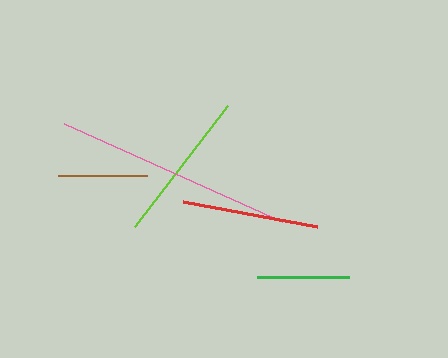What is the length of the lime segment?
The lime segment is approximately 153 pixels long.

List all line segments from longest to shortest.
From longest to shortest: pink, lime, red, green, brown.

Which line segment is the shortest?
The brown line is the shortest at approximately 88 pixels.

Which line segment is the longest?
The pink line is the longest at approximately 240 pixels.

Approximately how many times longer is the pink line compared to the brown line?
The pink line is approximately 2.7 times the length of the brown line.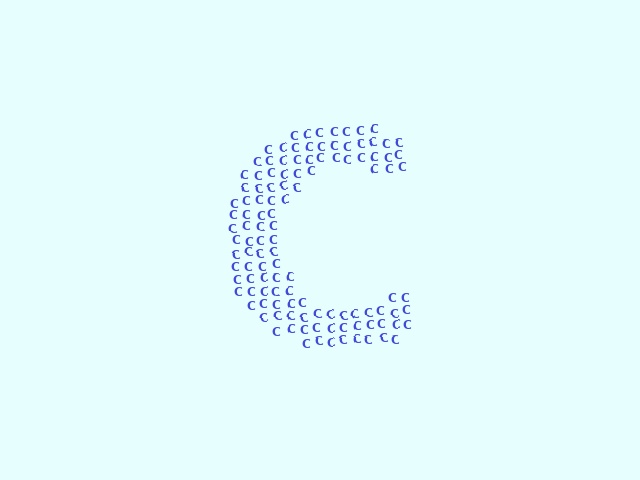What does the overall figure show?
The overall figure shows the letter C.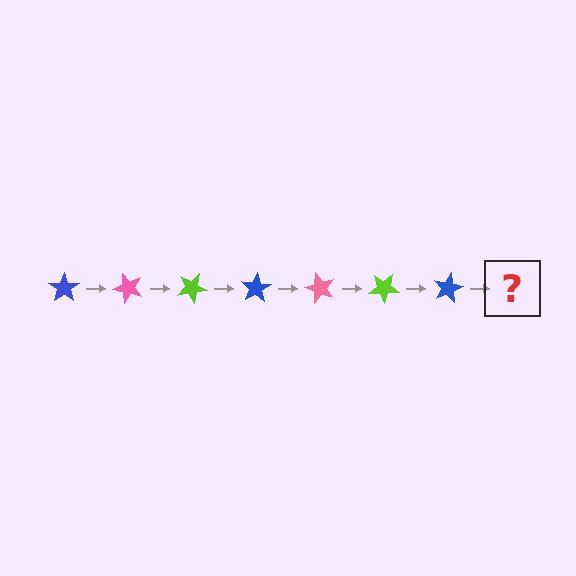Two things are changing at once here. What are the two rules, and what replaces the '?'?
The two rules are that it rotates 50 degrees each step and the color cycles through blue, pink, and lime. The '?' should be a pink star, rotated 350 degrees from the start.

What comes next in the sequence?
The next element should be a pink star, rotated 350 degrees from the start.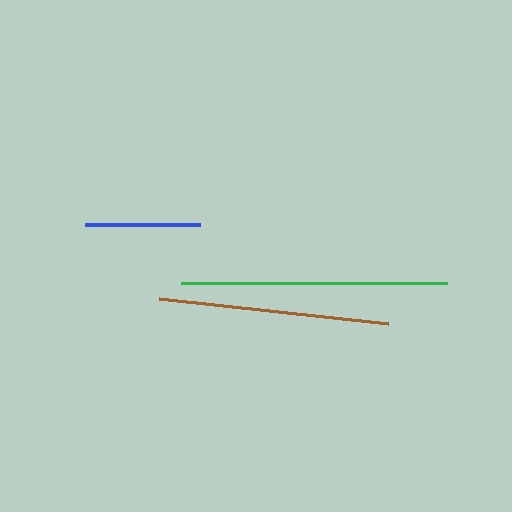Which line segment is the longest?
The green line is the longest at approximately 266 pixels.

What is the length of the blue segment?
The blue segment is approximately 115 pixels long.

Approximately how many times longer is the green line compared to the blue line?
The green line is approximately 2.3 times the length of the blue line.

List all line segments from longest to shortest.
From longest to shortest: green, brown, blue.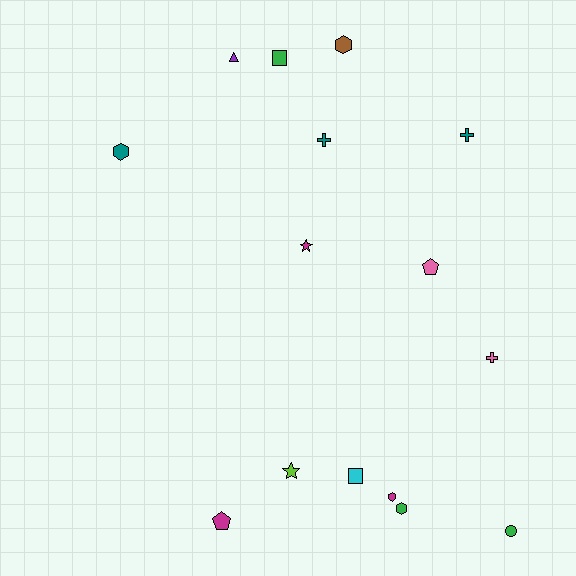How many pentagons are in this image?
There are 2 pentagons.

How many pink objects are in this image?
There are 2 pink objects.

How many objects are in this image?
There are 15 objects.